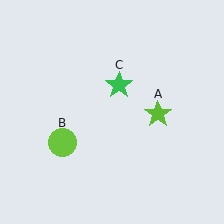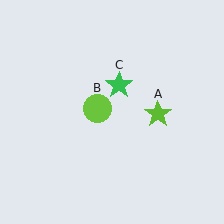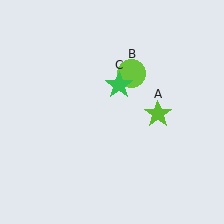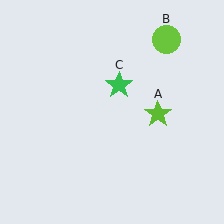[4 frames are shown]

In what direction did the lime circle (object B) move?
The lime circle (object B) moved up and to the right.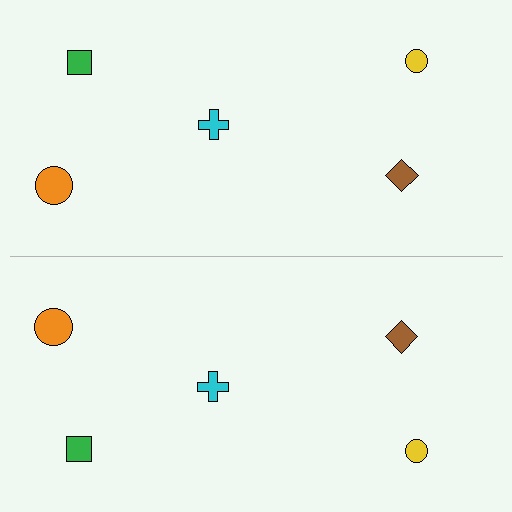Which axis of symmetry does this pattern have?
The pattern has a horizontal axis of symmetry running through the center of the image.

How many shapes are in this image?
There are 10 shapes in this image.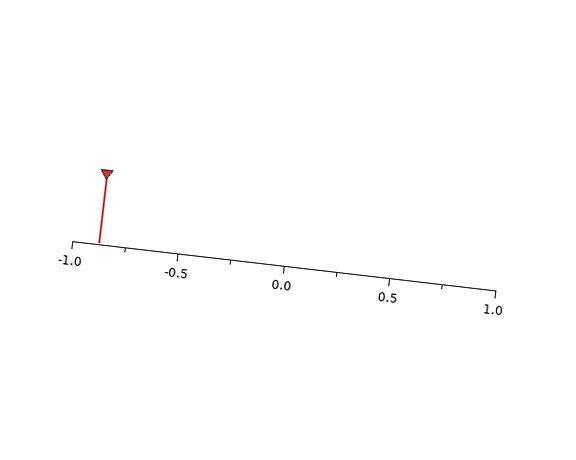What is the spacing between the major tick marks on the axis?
The major ticks are spaced 0.5 apart.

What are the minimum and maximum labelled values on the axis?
The axis runs from -1.0 to 1.0.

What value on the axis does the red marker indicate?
The marker indicates approximately -0.88.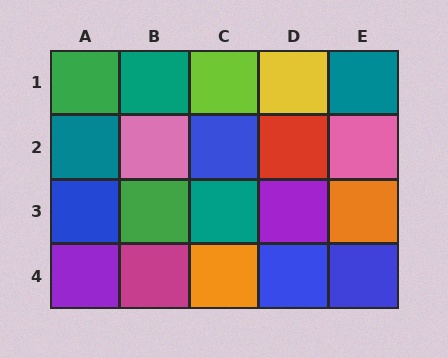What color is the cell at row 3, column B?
Green.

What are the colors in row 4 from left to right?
Purple, magenta, orange, blue, blue.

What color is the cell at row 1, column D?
Yellow.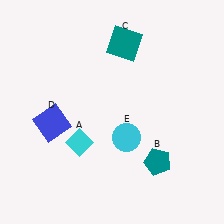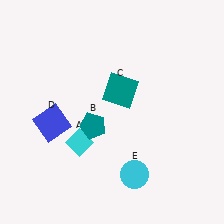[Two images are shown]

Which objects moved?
The objects that moved are: the teal pentagon (B), the teal square (C), the cyan circle (E).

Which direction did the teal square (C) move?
The teal square (C) moved down.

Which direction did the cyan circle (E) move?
The cyan circle (E) moved down.